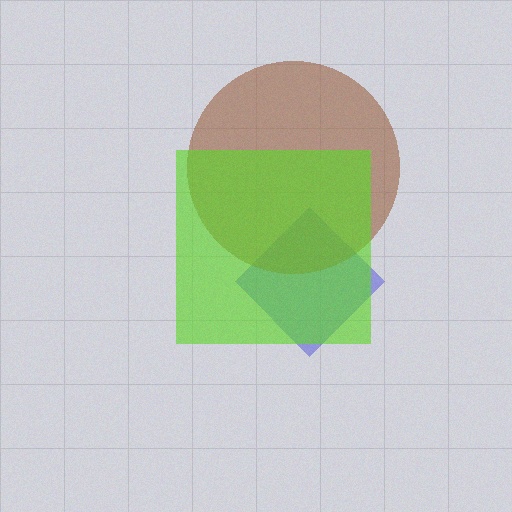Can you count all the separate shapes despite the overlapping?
Yes, there are 3 separate shapes.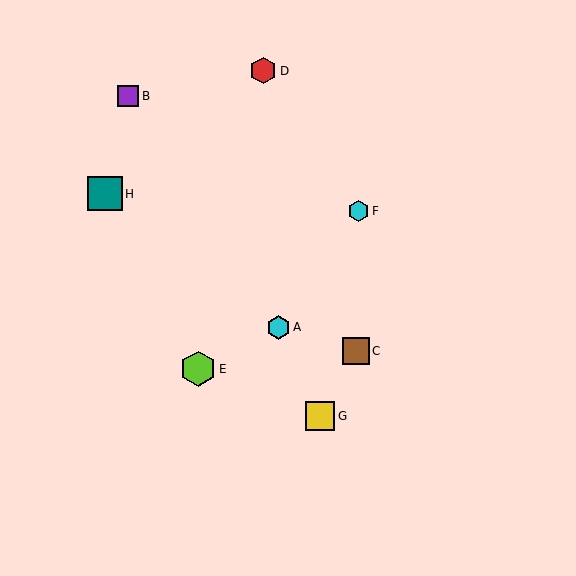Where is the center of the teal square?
The center of the teal square is at (105, 194).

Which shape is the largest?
The lime hexagon (labeled E) is the largest.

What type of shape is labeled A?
Shape A is a cyan hexagon.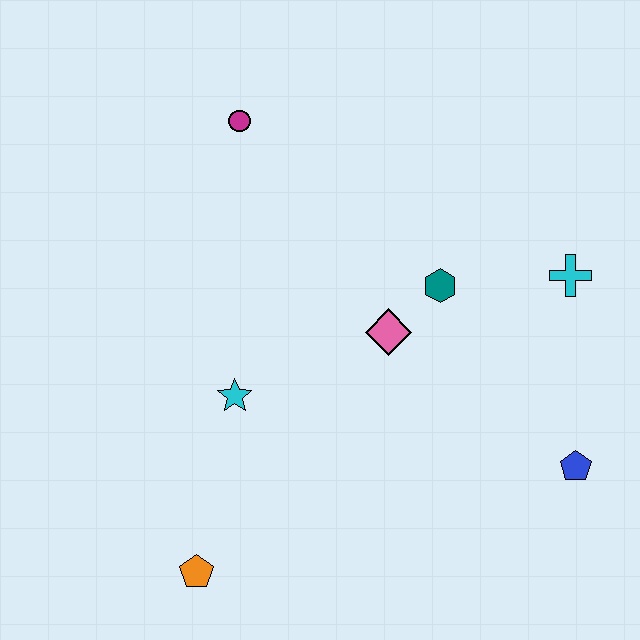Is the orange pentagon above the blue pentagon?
No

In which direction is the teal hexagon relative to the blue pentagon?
The teal hexagon is above the blue pentagon.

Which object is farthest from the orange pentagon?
The cyan cross is farthest from the orange pentagon.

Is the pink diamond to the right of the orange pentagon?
Yes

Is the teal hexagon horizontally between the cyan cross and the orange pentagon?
Yes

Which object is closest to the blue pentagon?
The cyan cross is closest to the blue pentagon.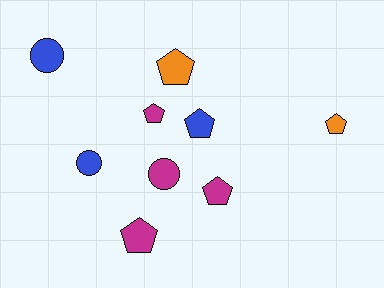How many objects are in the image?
There are 9 objects.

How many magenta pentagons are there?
There are 3 magenta pentagons.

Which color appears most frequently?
Magenta, with 4 objects.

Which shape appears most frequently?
Pentagon, with 6 objects.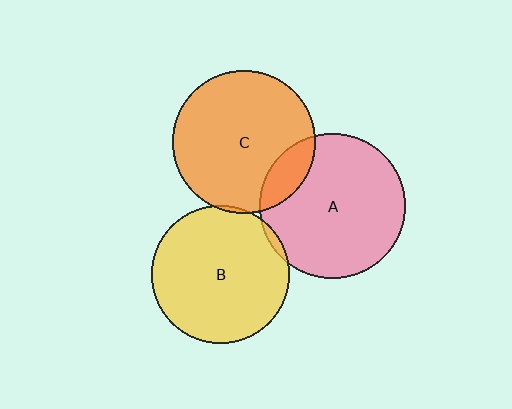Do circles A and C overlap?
Yes.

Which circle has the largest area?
Circle A (pink).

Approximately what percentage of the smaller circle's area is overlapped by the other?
Approximately 15%.